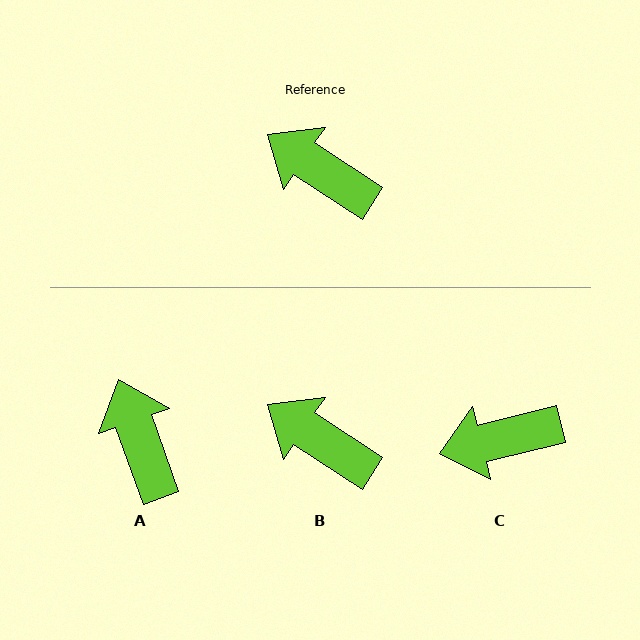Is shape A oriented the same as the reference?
No, it is off by about 37 degrees.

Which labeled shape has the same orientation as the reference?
B.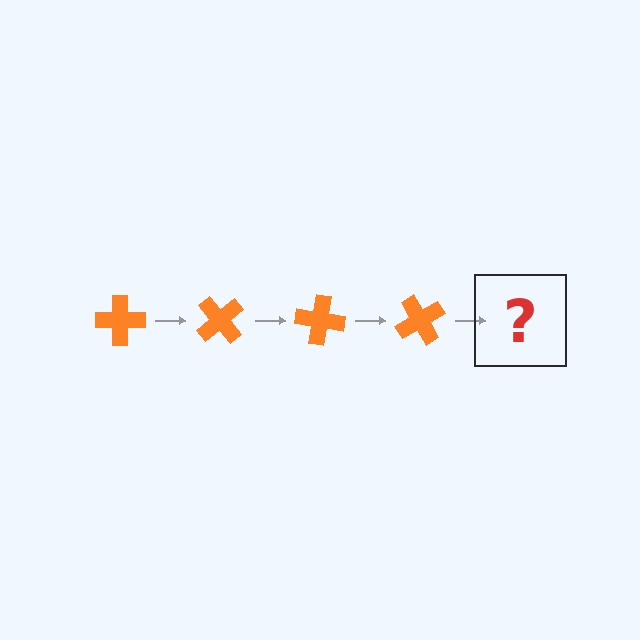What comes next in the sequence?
The next element should be an orange cross rotated 200 degrees.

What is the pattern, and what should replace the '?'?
The pattern is that the cross rotates 50 degrees each step. The '?' should be an orange cross rotated 200 degrees.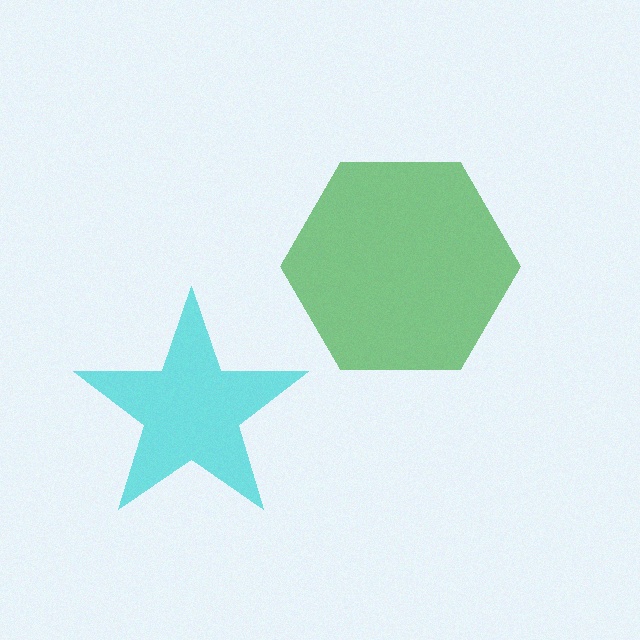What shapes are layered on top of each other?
The layered shapes are: a green hexagon, a cyan star.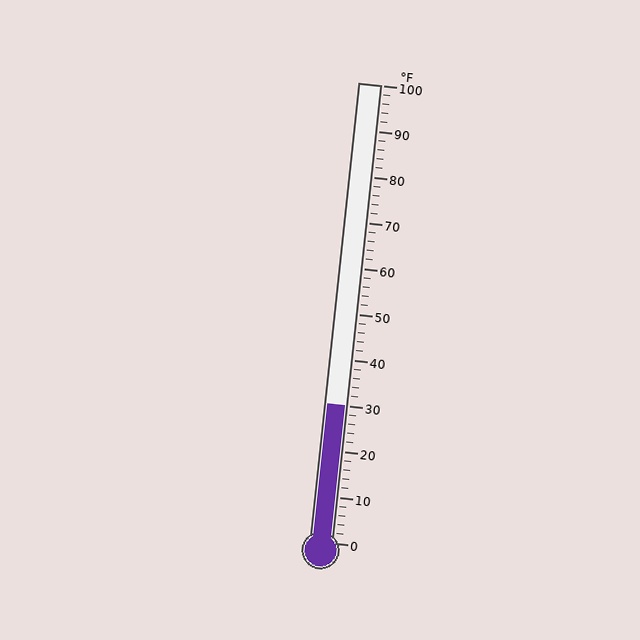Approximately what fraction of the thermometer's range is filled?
The thermometer is filled to approximately 30% of its range.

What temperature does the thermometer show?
The thermometer shows approximately 30°F.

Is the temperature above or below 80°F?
The temperature is below 80°F.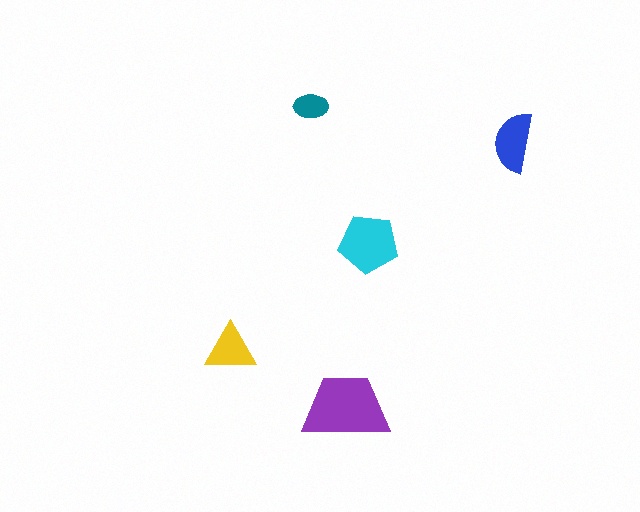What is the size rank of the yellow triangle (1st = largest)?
4th.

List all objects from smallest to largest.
The teal ellipse, the yellow triangle, the blue semicircle, the cyan pentagon, the purple trapezoid.